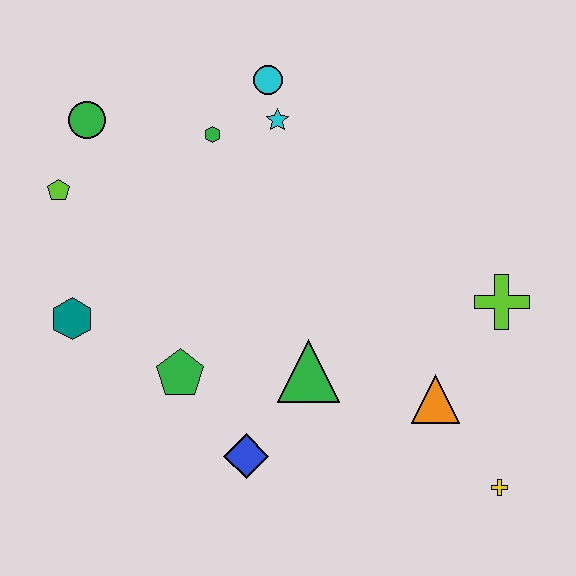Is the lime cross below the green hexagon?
Yes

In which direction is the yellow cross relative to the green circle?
The yellow cross is to the right of the green circle.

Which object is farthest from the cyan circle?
The yellow cross is farthest from the cyan circle.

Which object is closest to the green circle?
The lime pentagon is closest to the green circle.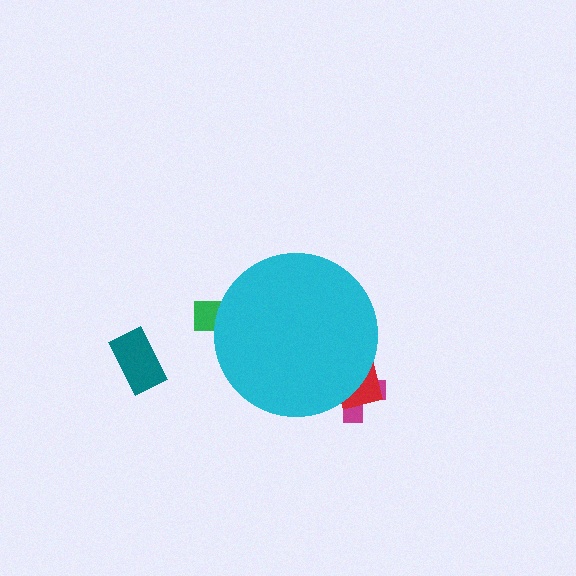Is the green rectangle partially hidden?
Yes, the green rectangle is partially hidden behind the cyan circle.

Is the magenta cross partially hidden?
Yes, the magenta cross is partially hidden behind the cyan circle.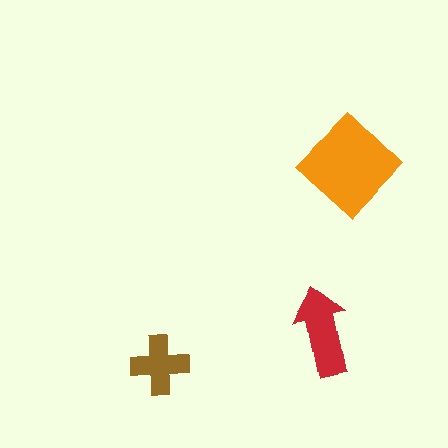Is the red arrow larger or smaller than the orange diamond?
Smaller.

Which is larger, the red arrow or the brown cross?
The red arrow.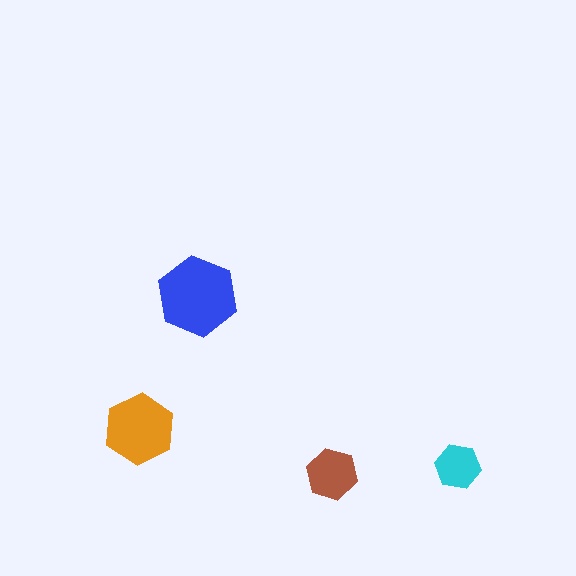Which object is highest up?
The blue hexagon is topmost.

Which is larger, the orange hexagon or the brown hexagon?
The orange one.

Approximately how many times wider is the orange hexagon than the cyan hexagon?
About 1.5 times wider.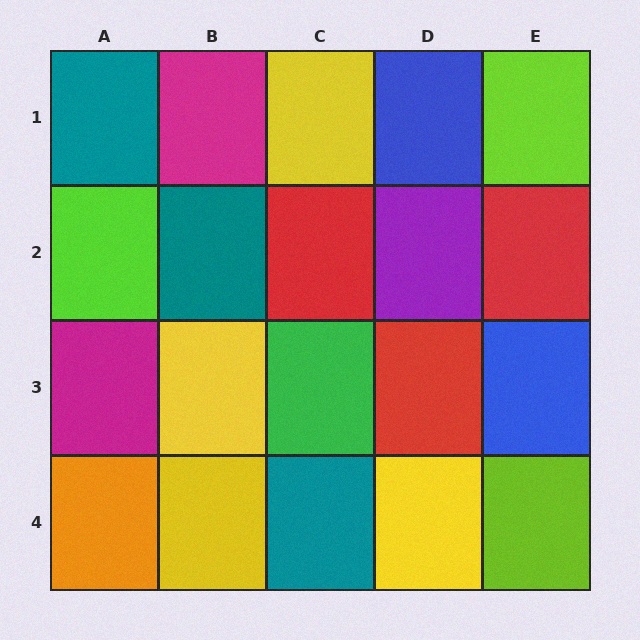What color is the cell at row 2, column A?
Lime.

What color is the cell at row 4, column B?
Yellow.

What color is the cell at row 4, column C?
Teal.